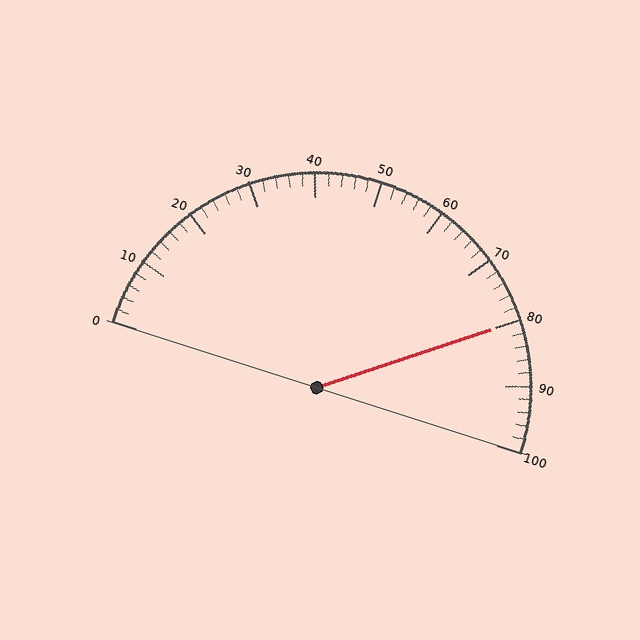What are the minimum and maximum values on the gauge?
The gauge ranges from 0 to 100.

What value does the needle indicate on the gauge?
The needle indicates approximately 80.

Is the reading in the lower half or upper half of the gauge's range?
The reading is in the upper half of the range (0 to 100).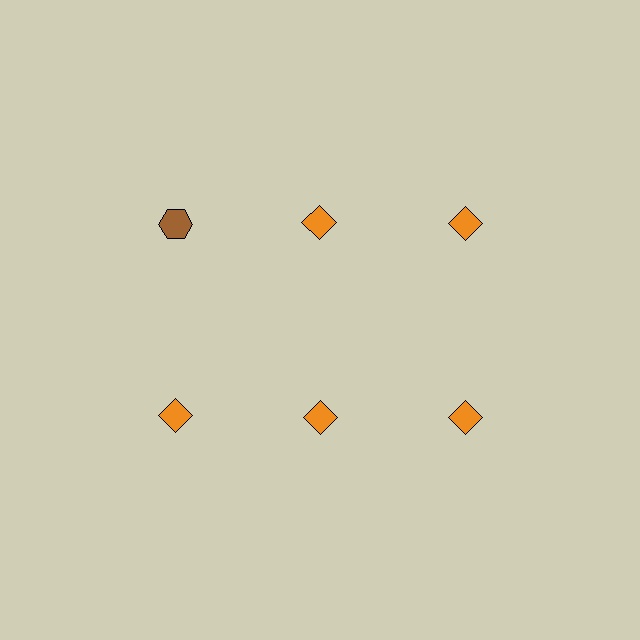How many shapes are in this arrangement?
There are 6 shapes arranged in a grid pattern.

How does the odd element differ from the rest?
It differs in both color (brown instead of orange) and shape (hexagon instead of diamond).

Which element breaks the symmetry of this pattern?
The brown hexagon in the top row, leftmost column breaks the symmetry. All other shapes are orange diamonds.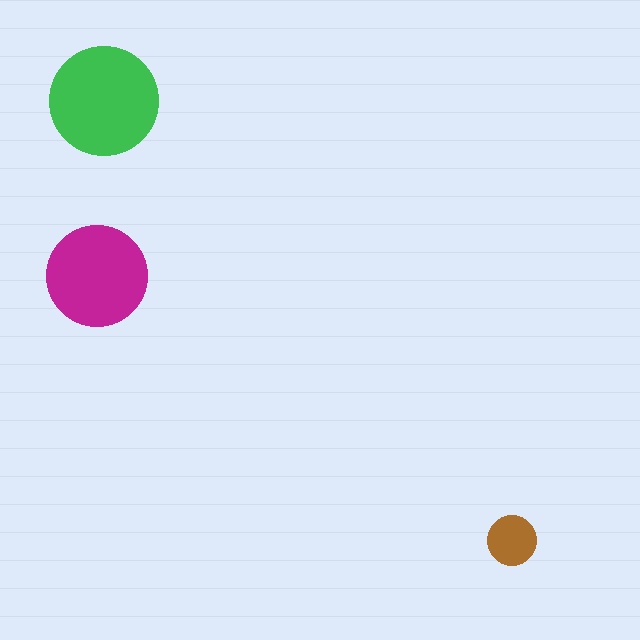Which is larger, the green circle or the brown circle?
The green one.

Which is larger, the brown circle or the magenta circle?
The magenta one.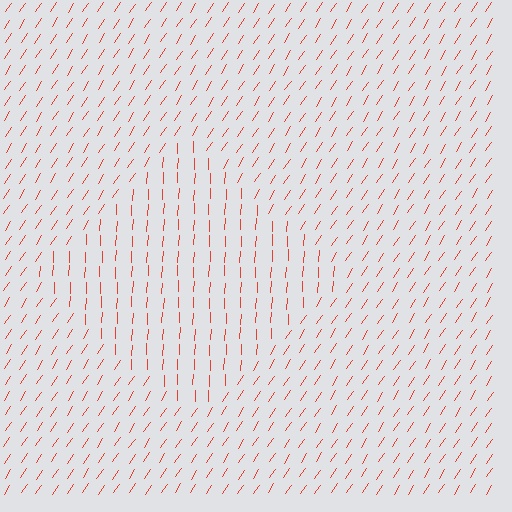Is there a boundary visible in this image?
Yes, there is a texture boundary formed by a change in line orientation.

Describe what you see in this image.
The image is filled with small red line segments. A diamond region in the image has lines oriented differently from the surrounding lines, creating a visible texture boundary.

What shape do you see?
I see a diamond.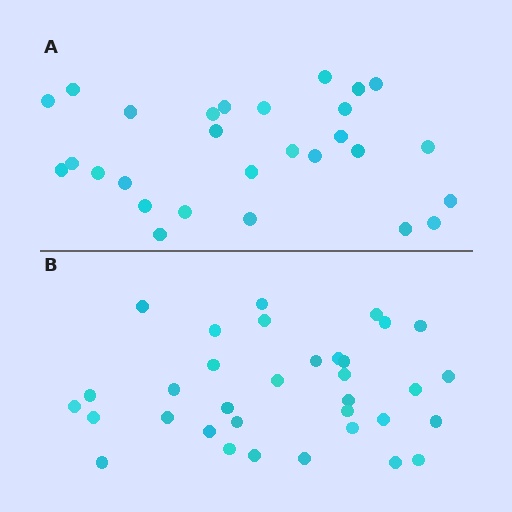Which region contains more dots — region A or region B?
Region B (the bottom region) has more dots.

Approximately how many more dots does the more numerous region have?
Region B has about 6 more dots than region A.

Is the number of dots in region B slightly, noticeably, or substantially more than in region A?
Region B has only slightly more — the two regions are fairly close. The ratio is roughly 1.2 to 1.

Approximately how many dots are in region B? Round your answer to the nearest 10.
About 30 dots. (The exact count is 34, which rounds to 30.)